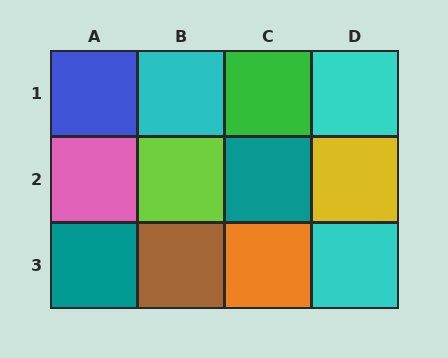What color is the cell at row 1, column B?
Cyan.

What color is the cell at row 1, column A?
Blue.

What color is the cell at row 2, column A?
Pink.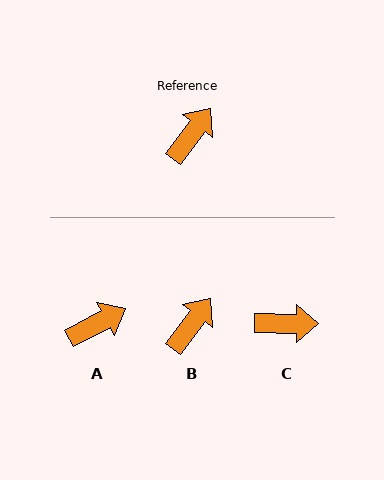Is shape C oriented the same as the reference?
No, it is off by about 54 degrees.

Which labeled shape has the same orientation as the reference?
B.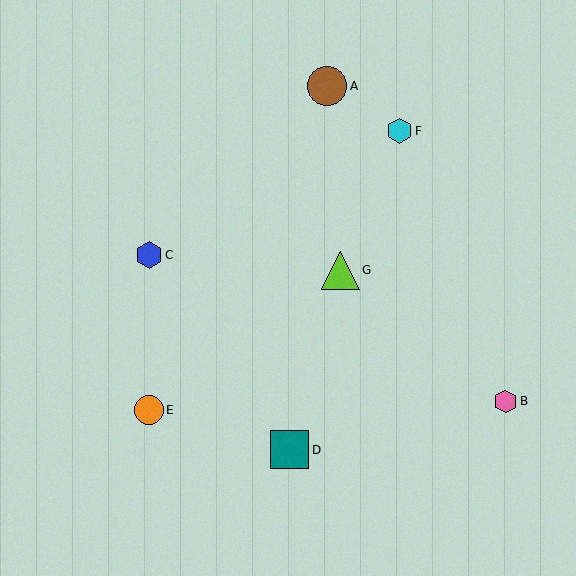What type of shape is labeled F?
Shape F is a cyan hexagon.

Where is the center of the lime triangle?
The center of the lime triangle is at (340, 270).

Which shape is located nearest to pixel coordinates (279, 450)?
The teal square (labeled D) at (289, 450) is nearest to that location.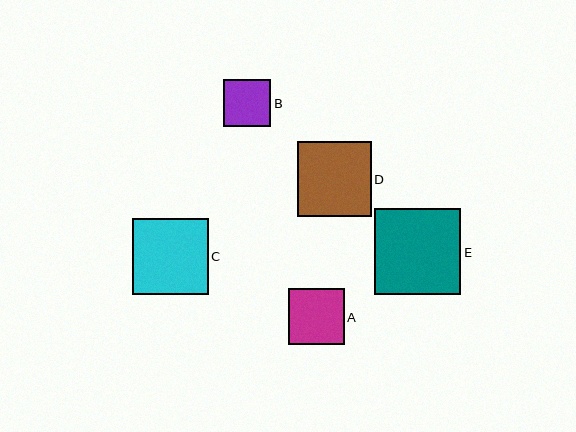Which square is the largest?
Square E is the largest with a size of approximately 86 pixels.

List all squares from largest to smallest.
From largest to smallest: E, C, D, A, B.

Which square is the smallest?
Square B is the smallest with a size of approximately 48 pixels.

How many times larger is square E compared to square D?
Square E is approximately 1.2 times the size of square D.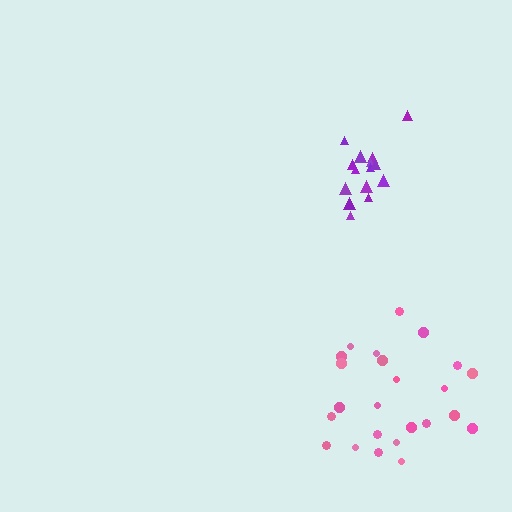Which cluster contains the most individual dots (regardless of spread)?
Pink (24).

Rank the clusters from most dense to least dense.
purple, pink.